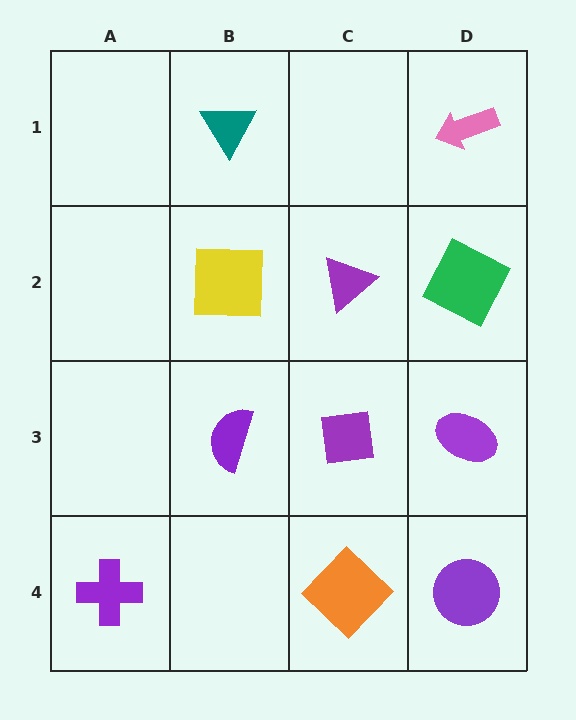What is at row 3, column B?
A purple semicircle.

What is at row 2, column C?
A purple triangle.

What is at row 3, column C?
A purple square.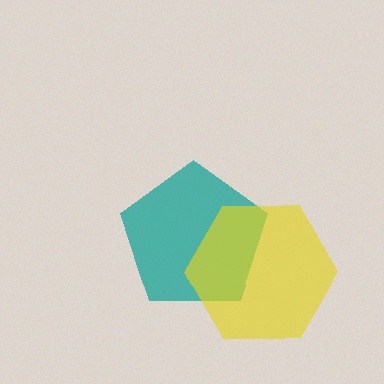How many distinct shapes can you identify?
There are 2 distinct shapes: a teal pentagon, a yellow hexagon.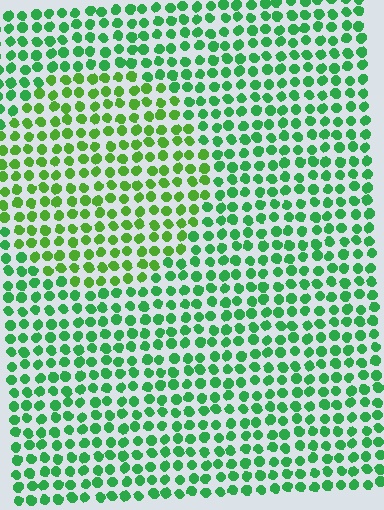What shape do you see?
I see a circle.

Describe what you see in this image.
The image is filled with small green elements in a uniform arrangement. A circle-shaped region is visible where the elements are tinted to a slightly different hue, forming a subtle color boundary.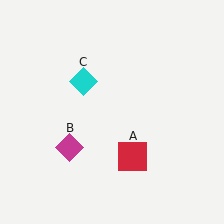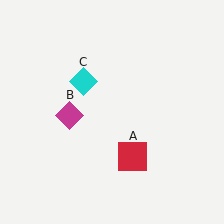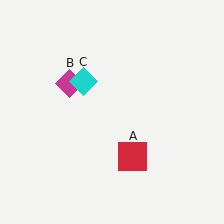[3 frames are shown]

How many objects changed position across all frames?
1 object changed position: magenta diamond (object B).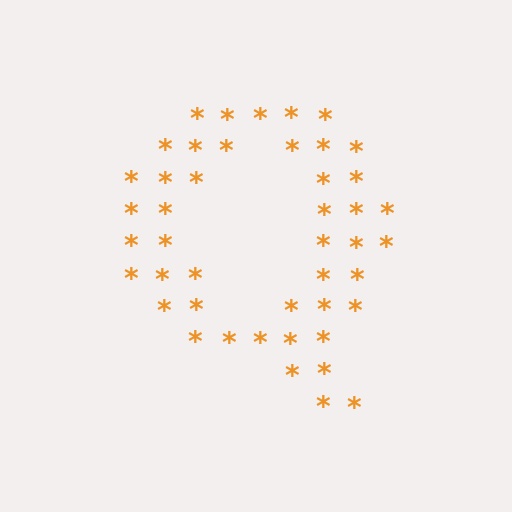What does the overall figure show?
The overall figure shows the letter Q.